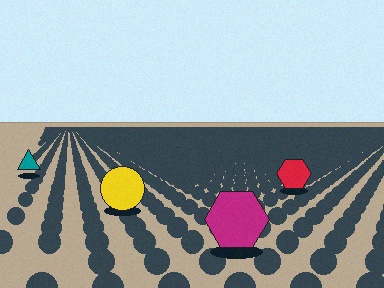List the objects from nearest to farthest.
From nearest to farthest: the magenta hexagon, the yellow circle, the red hexagon, the teal triangle.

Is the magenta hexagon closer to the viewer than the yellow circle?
Yes. The magenta hexagon is closer — you can tell from the texture gradient: the ground texture is coarser near it.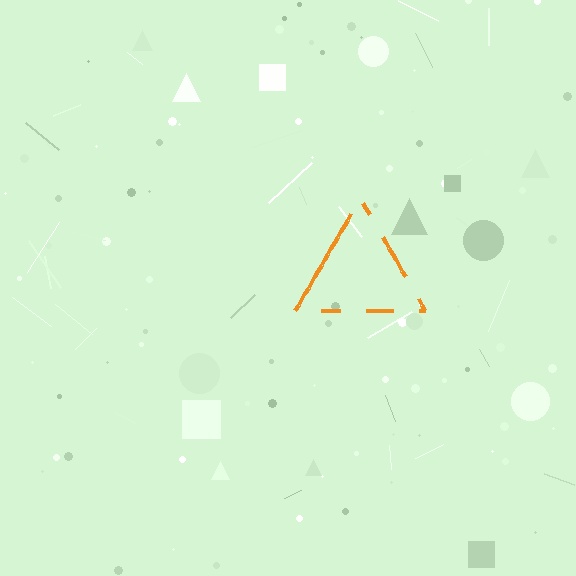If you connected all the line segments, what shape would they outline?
They would outline a triangle.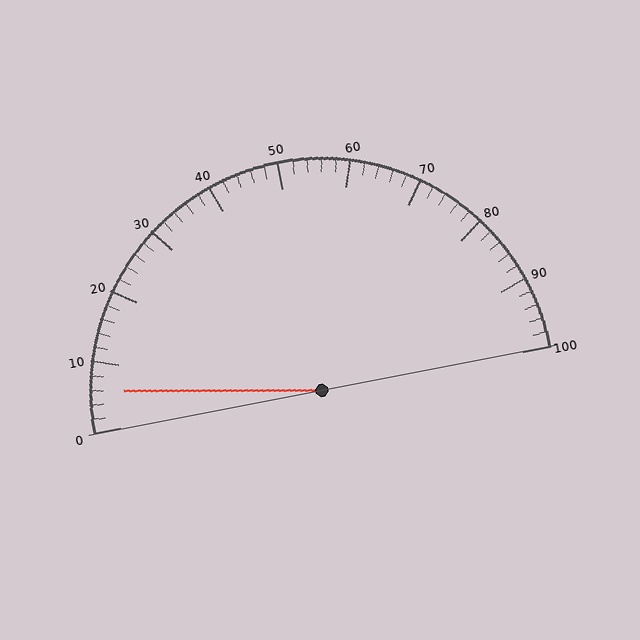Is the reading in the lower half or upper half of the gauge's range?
The reading is in the lower half of the range (0 to 100).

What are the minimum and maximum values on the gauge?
The gauge ranges from 0 to 100.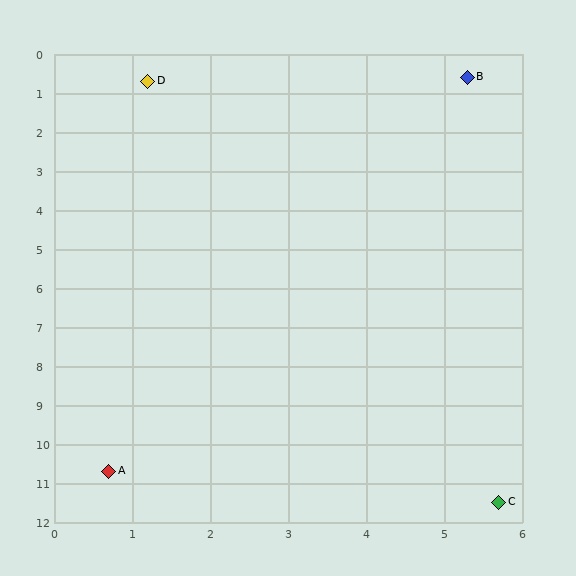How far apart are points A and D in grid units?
Points A and D are about 10.0 grid units apart.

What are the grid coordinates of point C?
Point C is at approximately (5.7, 11.5).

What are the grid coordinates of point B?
Point B is at approximately (5.3, 0.6).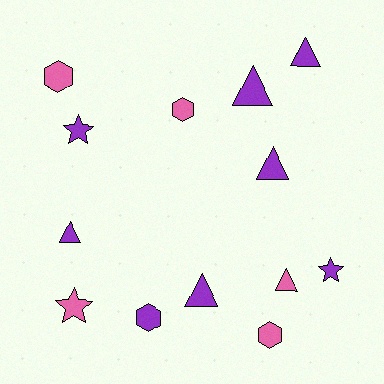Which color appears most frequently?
Purple, with 8 objects.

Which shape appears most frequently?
Triangle, with 6 objects.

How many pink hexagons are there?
There are 3 pink hexagons.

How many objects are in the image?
There are 13 objects.